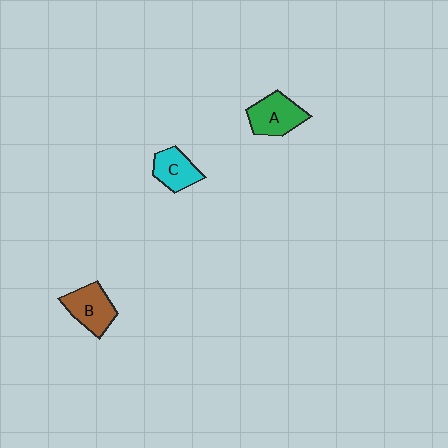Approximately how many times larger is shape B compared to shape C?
Approximately 1.3 times.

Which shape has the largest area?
Shape A (green).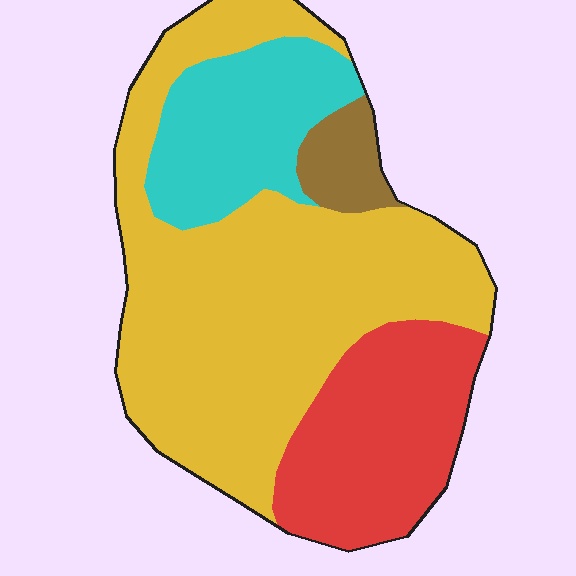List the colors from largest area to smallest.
From largest to smallest: yellow, red, cyan, brown.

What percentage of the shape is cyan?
Cyan takes up about one sixth (1/6) of the shape.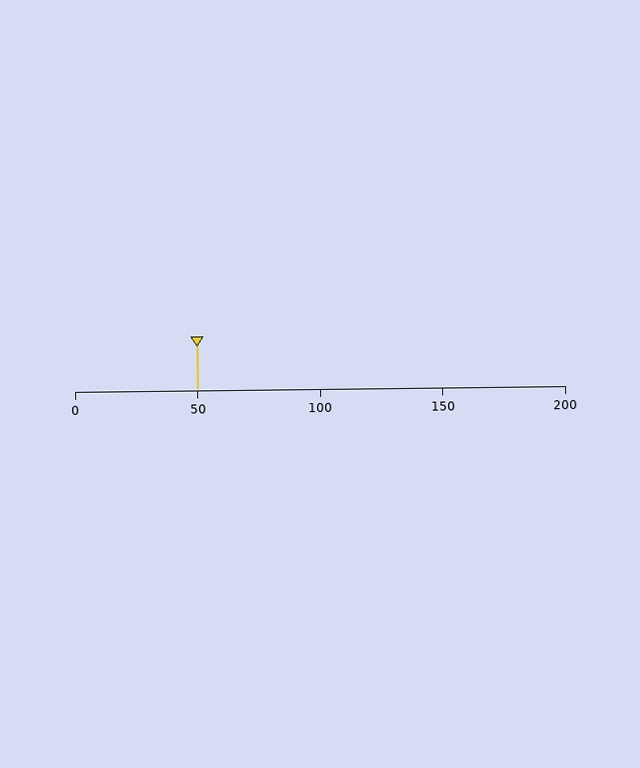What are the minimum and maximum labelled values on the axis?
The axis runs from 0 to 200.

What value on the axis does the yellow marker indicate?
The marker indicates approximately 50.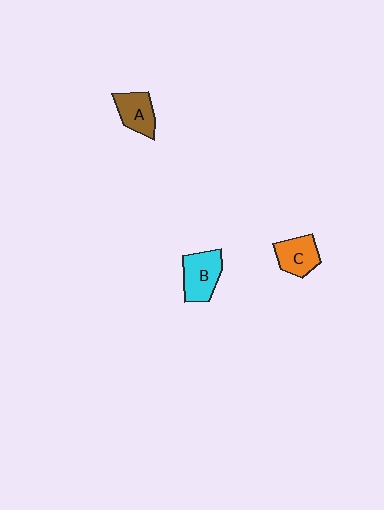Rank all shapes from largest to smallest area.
From largest to smallest: B (cyan), C (orange), A (brown).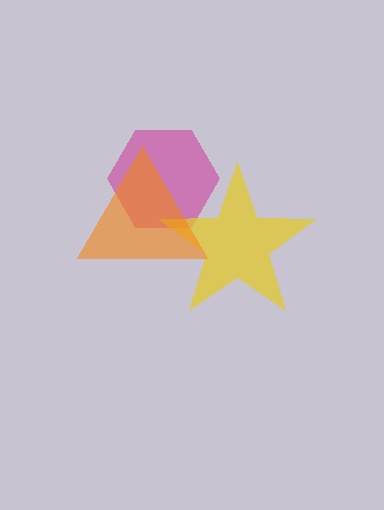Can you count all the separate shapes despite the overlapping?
Yes, there are 3 separate shapes.